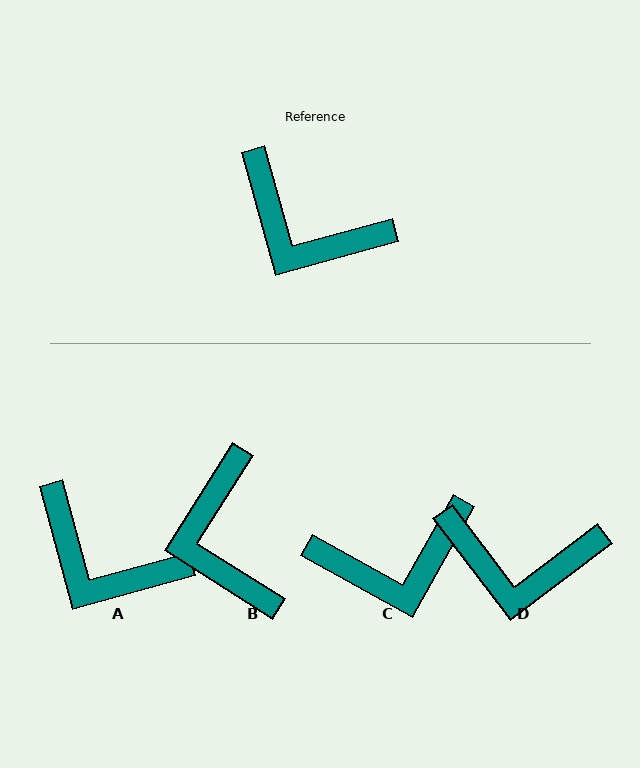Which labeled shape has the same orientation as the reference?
A.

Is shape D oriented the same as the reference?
No, it is off by about 22 degrees.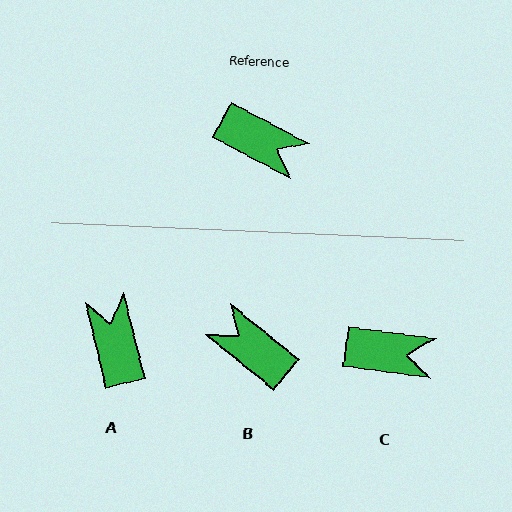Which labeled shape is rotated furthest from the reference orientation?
B, about 169 degrees away.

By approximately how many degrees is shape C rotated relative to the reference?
Approximately 20 degrees counter-clockwise.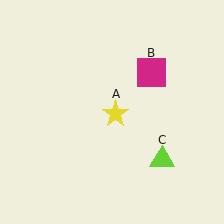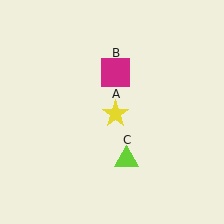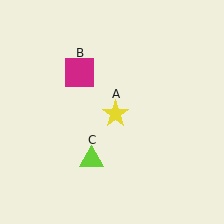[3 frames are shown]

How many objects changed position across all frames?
2 objects changed position: magenta square (object B), lime triangle (object C).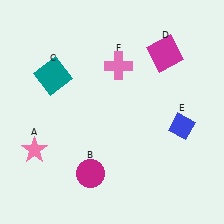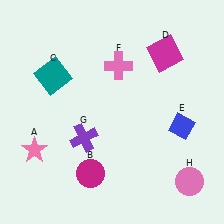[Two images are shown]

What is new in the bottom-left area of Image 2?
A purple cross (G) was added in the bottom-left area of Image 2.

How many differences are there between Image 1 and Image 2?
There are 2 differences between the two images.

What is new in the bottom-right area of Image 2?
A pink circle (H) was added in the bottom-right area of Image 2.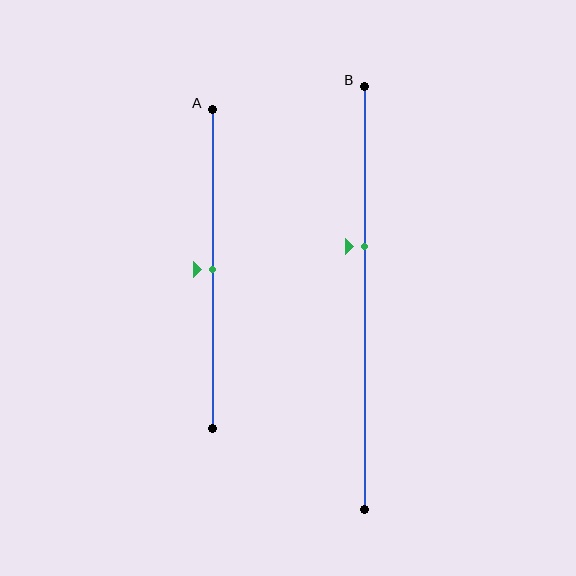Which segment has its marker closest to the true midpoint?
Segment A has its marker closest to the true midpoint.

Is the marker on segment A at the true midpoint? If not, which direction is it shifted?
Yes, the marker on segment A is at the true midpoint.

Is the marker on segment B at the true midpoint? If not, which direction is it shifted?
No, the marker on segment B is shifted upward by about 12% of the segment length.